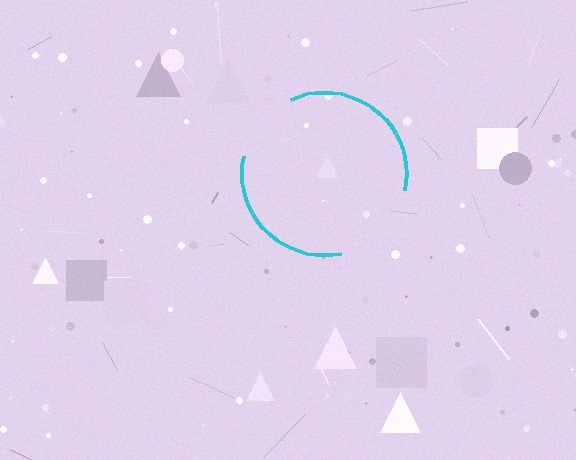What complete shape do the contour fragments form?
The contour fragments form a circle.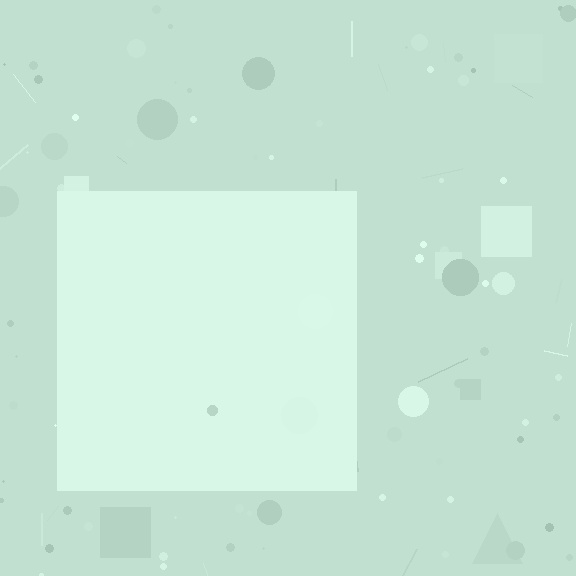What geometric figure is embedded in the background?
A square is embedded in the background.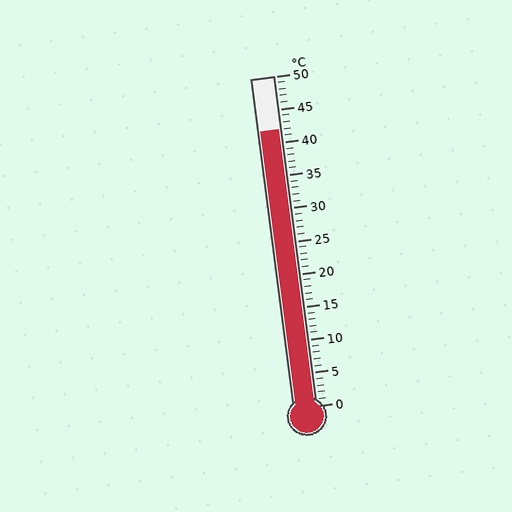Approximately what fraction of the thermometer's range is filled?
The thermometer is filled to approximately 85% of its range.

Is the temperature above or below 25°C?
The temperature is above 25°C.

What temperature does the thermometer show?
The thermometer shows approximately 42°C.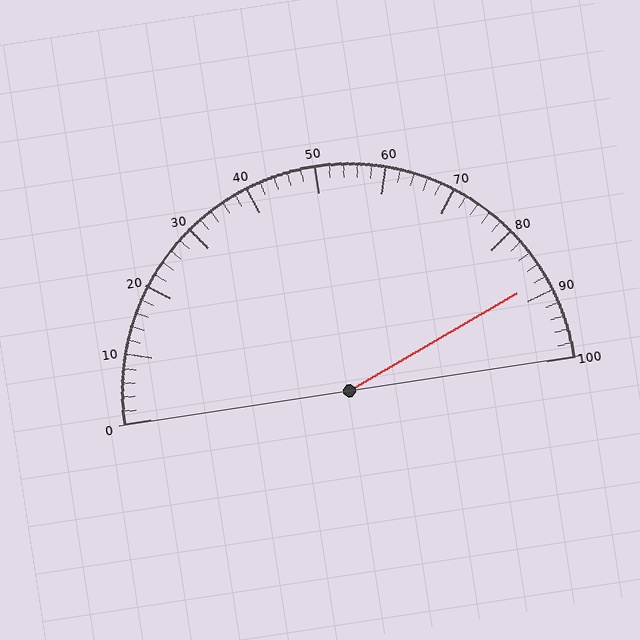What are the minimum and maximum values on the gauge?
The gauge ranges from 0 to 100.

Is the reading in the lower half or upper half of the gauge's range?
The reading is in the upper half of the range (0 to 100).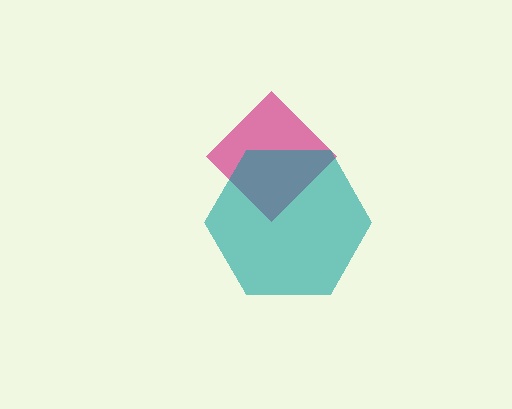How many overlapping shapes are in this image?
There are 2 overlapping shapes in the image.